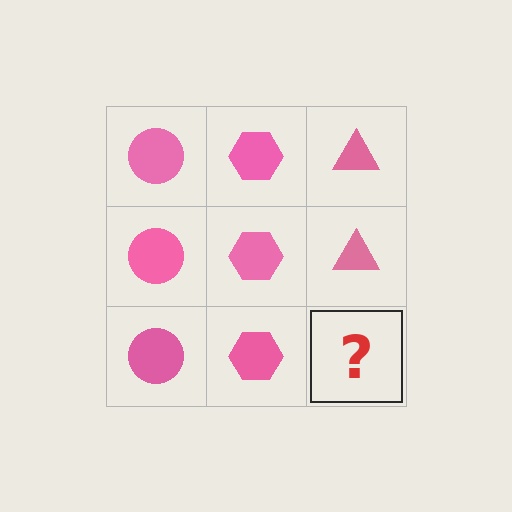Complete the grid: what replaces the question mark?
The question mark should be replaced with a pink triangle.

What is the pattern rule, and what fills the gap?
The rule is that each column has a consistent shape. The gap should be filled with a pink triangle.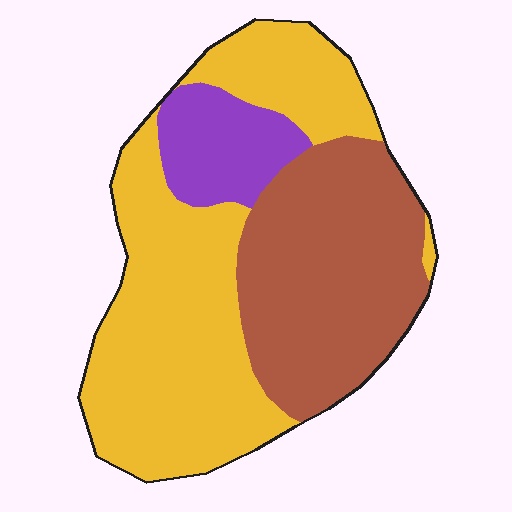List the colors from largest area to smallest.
From largest to smallest: yellow, brown, purple.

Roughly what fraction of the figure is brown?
Brown covers 36% of the figure.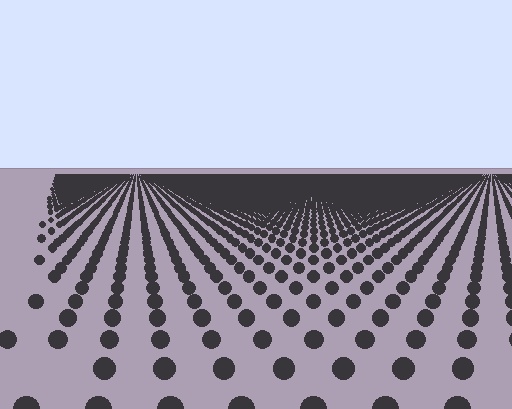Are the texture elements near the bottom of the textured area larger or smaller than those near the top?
Larger. Near the bottom, elements are closer to the viewer and appear at a bigger on-screen size.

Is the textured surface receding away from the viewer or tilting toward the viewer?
The surface is receding away from the viewer. Texture elements get smaller and denser toward the top.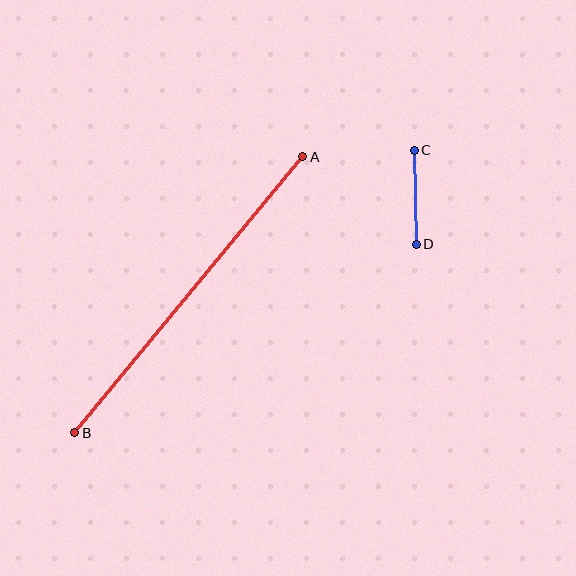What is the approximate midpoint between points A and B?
The midpoint is at approximately (189, 295) pixels.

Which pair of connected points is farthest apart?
Points A and B are farthest apart.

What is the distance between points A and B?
The distance is approximately 358 pixels.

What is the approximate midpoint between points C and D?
The midpoint is at approximately (415, 197) pixels.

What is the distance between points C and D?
The distance is approximately 94 pixels.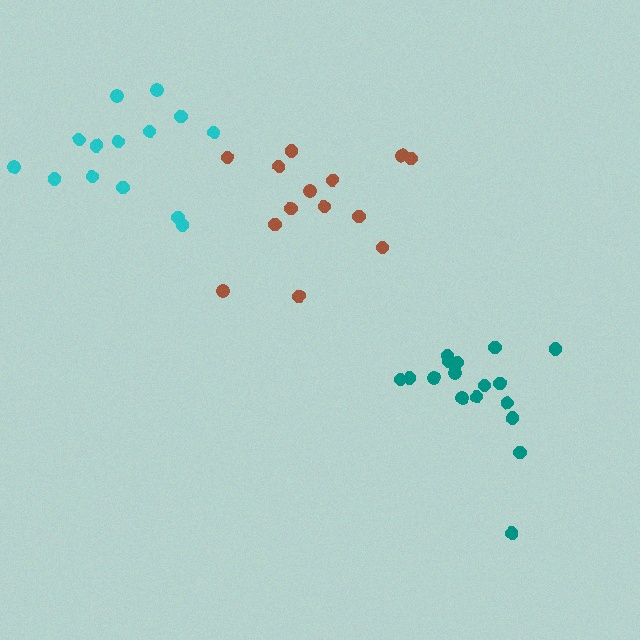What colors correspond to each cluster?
The clusters are colored: brown, teal, cyan.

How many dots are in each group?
Group 1: 14 dots, Group 2: 17 dots, Group 3: 14 dots (45 total).